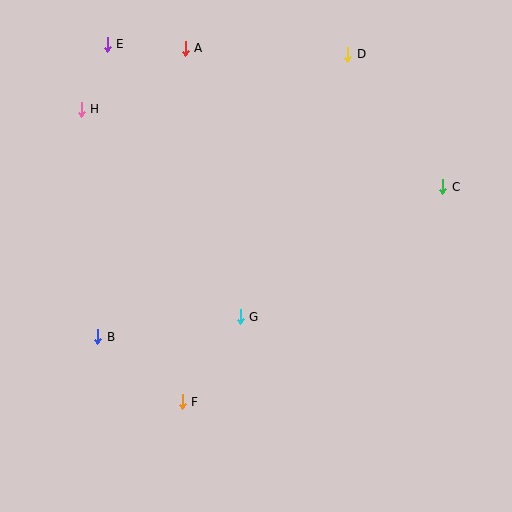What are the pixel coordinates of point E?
Point E is at (107, 44).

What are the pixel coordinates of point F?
Point F is at (182, 402).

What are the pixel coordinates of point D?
Point D is at (348, 54).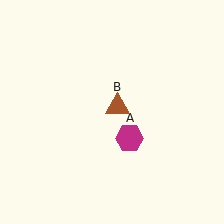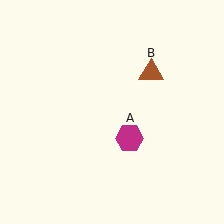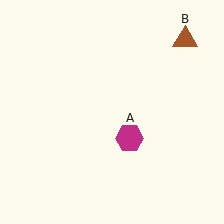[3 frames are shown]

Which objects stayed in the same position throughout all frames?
Magenta hexagon (object A) remained stationary.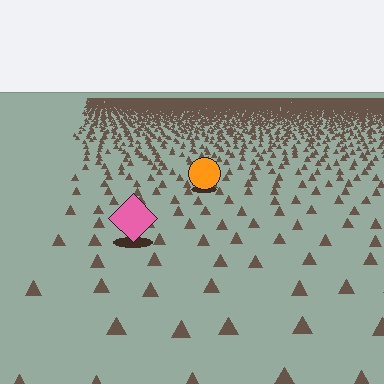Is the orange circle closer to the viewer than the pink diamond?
No. The pink diamond is closer — you can tell from the texture gradient: the ground texture is coarser near it.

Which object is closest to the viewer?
The pink diamond is closest. The texture marks near it are larger and more spread out.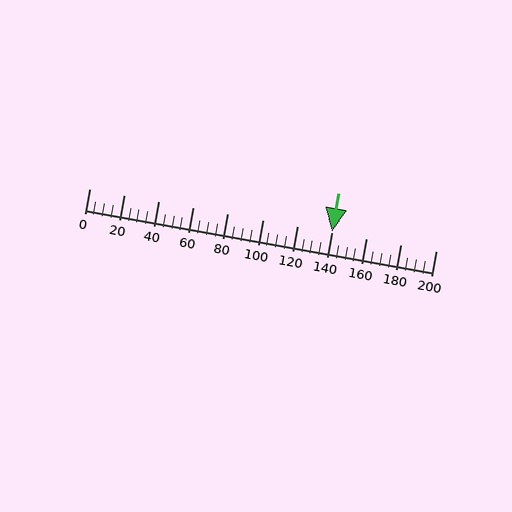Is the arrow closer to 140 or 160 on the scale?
The arrow is closer to 140.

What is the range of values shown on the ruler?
The ruler shows values from 0 to 200.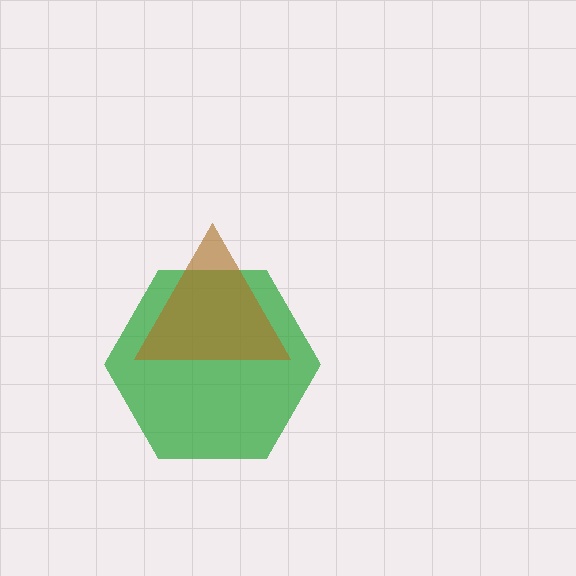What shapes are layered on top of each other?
The layered shapes are: a green hexagon, a brown triangle.